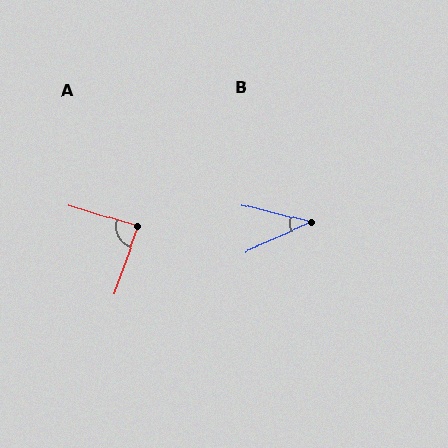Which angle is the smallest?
B, at approximately 38 degrees.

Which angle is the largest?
A, at approximately 87 degrees.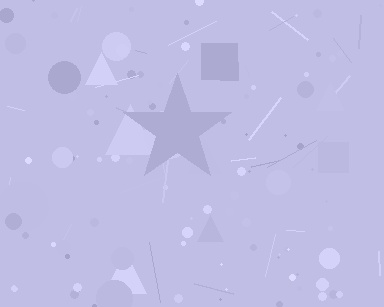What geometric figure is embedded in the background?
A star is embedded in the background.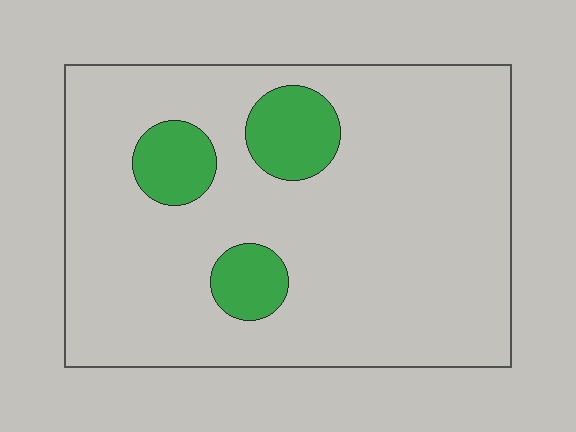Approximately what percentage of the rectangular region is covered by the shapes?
Approximately 15%.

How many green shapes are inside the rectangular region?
3.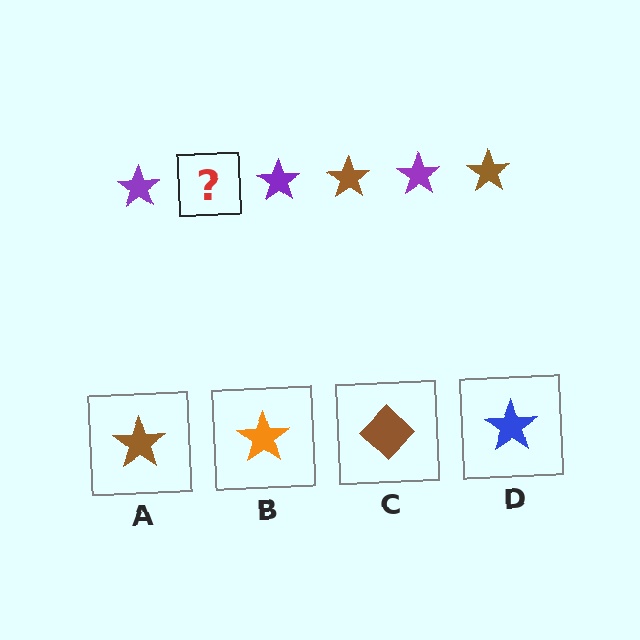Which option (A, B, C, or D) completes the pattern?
A.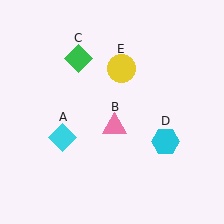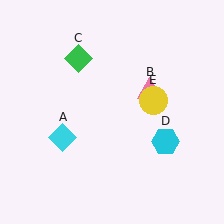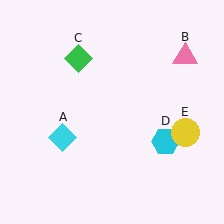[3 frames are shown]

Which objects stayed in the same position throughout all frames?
Cyan diamond (object A) and green diamond (object C) and cyan hexagon (object D) remained stationary.